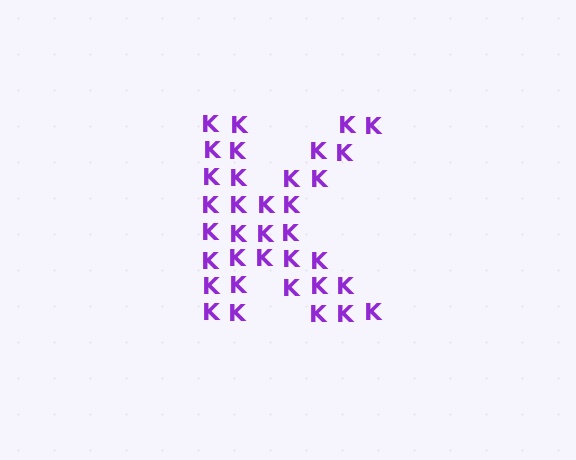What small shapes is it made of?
It is made of small letter K's.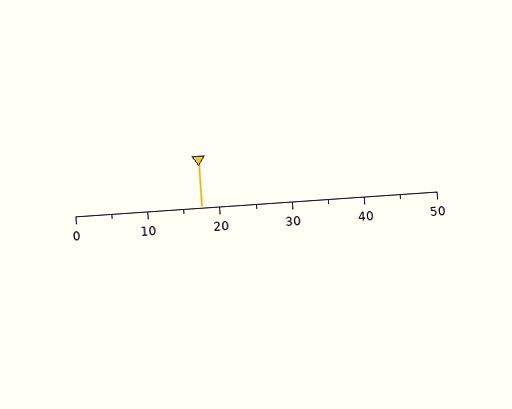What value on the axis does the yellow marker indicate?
The marker indicates approximately 17.5.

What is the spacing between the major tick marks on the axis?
The major ticks are spaced 10 apart.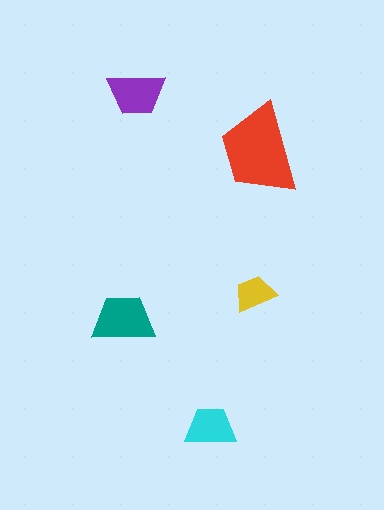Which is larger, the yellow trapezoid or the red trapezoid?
The red one.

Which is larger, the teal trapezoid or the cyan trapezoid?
The teal one.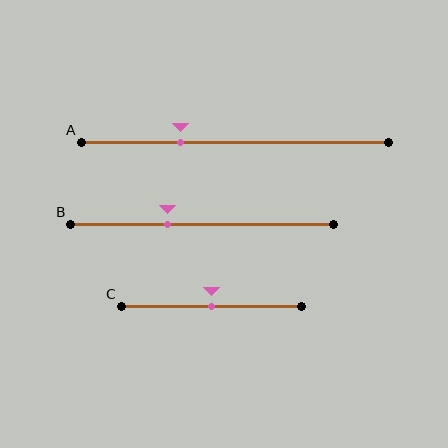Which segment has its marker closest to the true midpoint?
Segment C has its marker closest to the true midpoint.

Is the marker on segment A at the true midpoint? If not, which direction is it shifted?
No, the marker on segment A is shifted to the left by about 17% of the segment length.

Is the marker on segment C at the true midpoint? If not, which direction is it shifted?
Yes, the marker on segment C is at the true midpoint.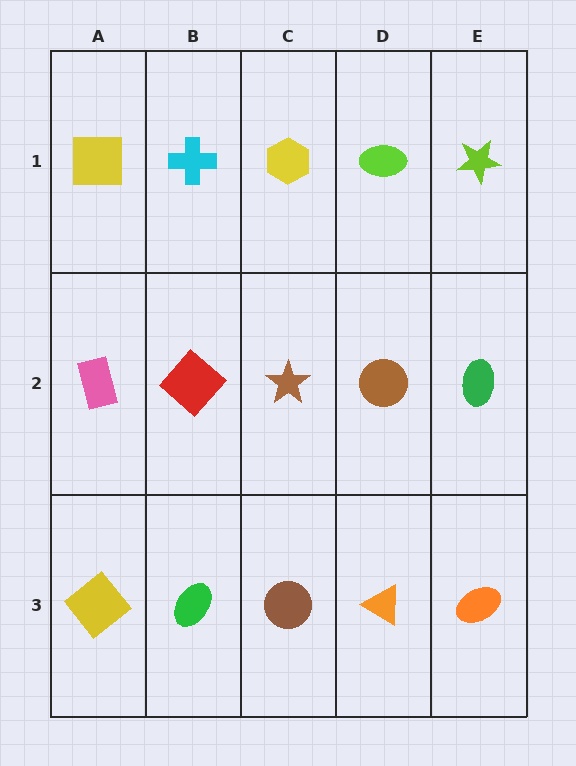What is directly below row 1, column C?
A brown star.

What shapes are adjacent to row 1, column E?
A green ellipse (row 2, column E), a lime ellipse (row 1, column D).